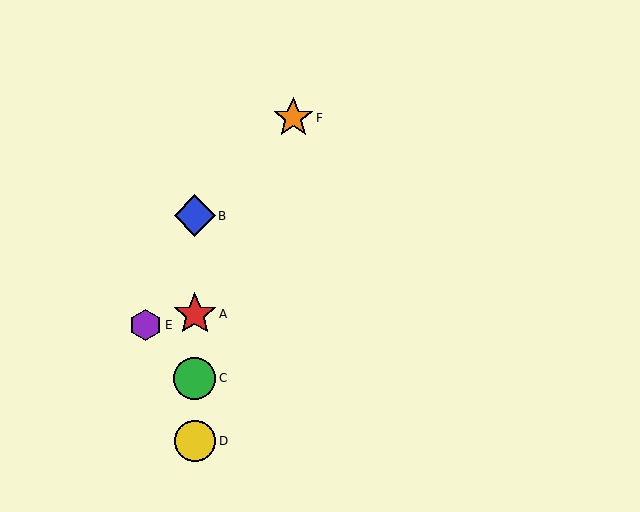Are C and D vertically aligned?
Yes, both are at x≈195.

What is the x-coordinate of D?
Object D is at x≈195.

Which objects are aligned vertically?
Objects A, B, C, D are aligned vertically.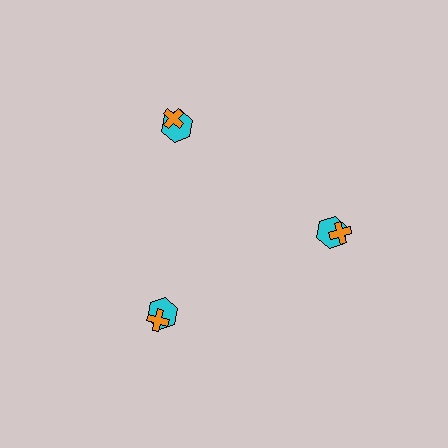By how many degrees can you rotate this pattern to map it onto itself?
The pattern maps onto itself every 120 degrees of rotation.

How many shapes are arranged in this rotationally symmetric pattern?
There are 6 shapes, arranged in 3 groups of 2.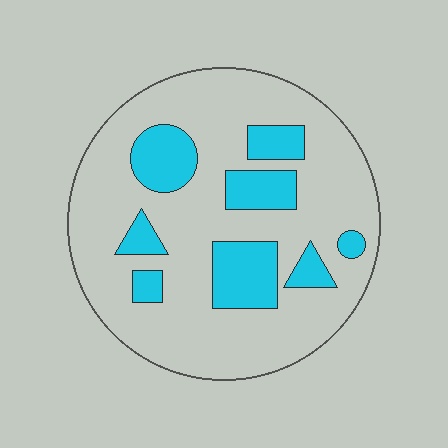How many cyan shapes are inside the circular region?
8.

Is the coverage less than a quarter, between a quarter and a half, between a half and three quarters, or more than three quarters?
Less than a quarter.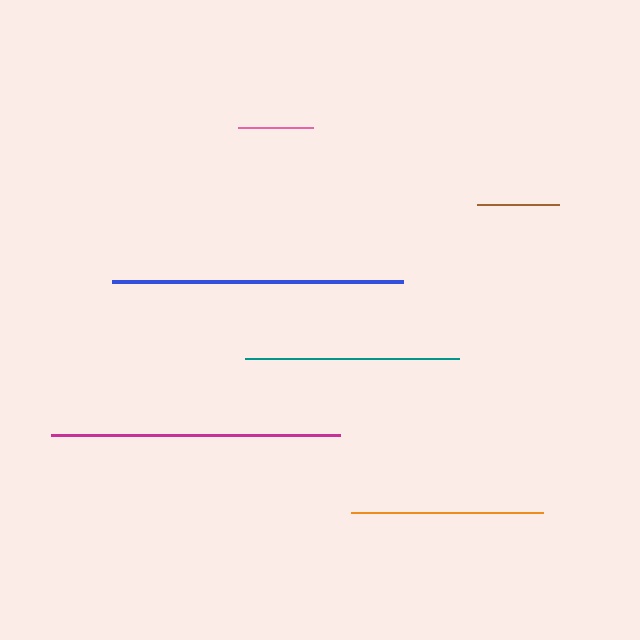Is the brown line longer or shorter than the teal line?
The teal line is longer than the brown line.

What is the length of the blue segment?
The blue segment is approximately 291 pixels long.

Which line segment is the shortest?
The pink line is the shortest at approximately 76 pixels.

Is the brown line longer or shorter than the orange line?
The orange line is longer than the brown line.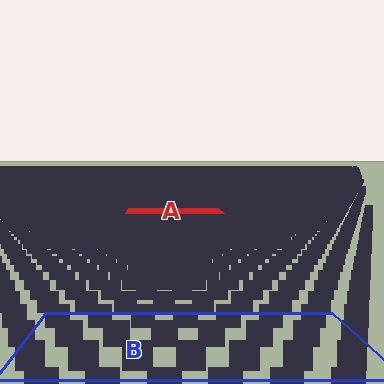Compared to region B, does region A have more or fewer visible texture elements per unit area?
Region A has more texture elements per unit area — they are packed more densely because it is farther away.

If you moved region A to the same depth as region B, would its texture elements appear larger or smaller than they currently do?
They would appear larger. At a closer depth, the same texture elements are projected at a bigger on-screen size.